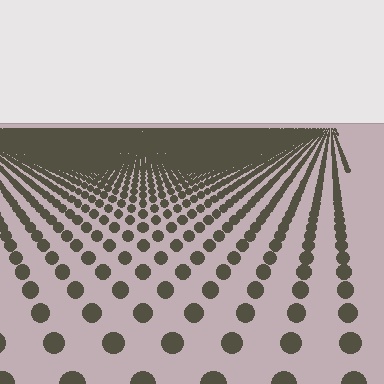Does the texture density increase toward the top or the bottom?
Density increases toward the top.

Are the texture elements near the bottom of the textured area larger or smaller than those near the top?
Larger. Near the bottom, elements are closer to the viewer and appear at a bigger on-screen size.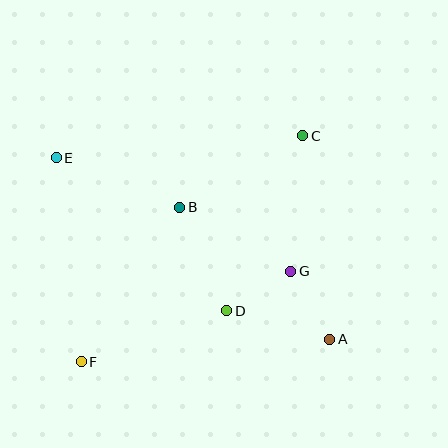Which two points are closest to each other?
Points D and G are closest to each other.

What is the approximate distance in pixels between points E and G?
The distance between E and G is approximately 260 pixels.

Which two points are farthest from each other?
Points A and E are farthest from each other.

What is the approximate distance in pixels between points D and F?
The distance between D and F is approximately 154 pixels.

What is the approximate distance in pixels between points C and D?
The distance between C and D is approximately 191 pixels.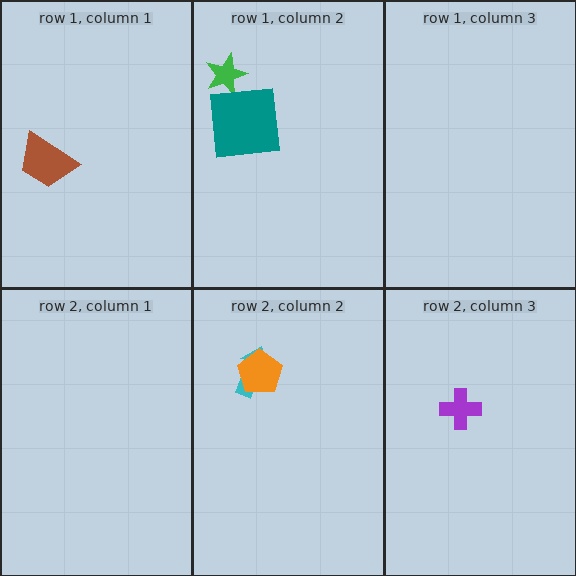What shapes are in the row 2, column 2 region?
The cyan arrow, the orange pentagon.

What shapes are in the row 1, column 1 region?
The brown trapezoid.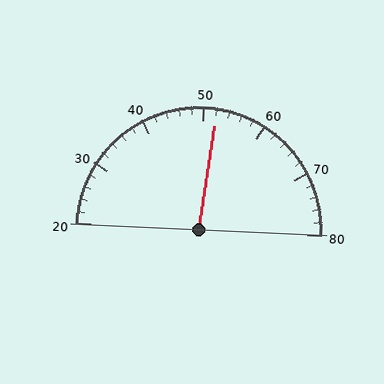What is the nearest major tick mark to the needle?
The nearest major tick mark is 50.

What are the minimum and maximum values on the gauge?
The gauge ranges from 20 to 80.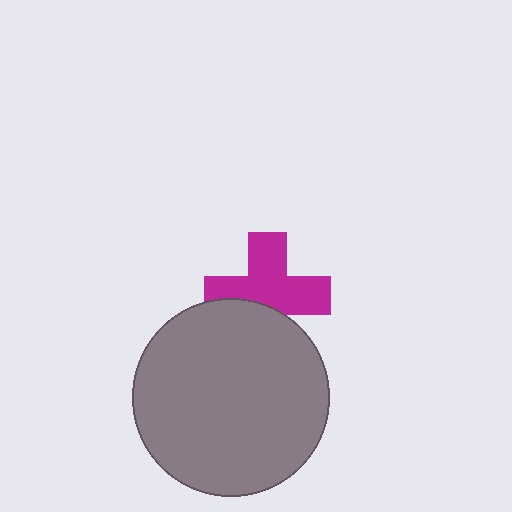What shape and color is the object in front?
The object in front is a gray circle.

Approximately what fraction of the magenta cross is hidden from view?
Roughly 33% of the magenta cross is hidden behind the gray circle.